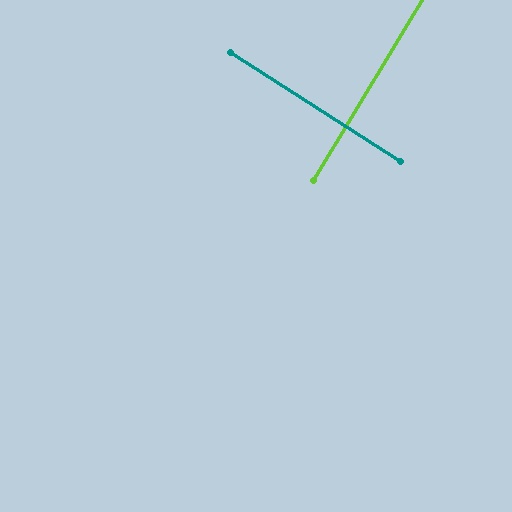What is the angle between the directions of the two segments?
Approximately 89 degrees.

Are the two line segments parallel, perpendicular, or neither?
Perpendicular — they meet at approximately 89°.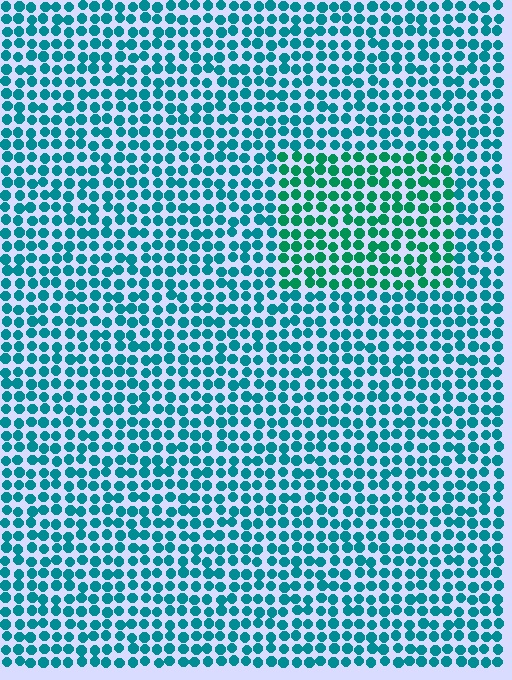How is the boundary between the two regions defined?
The boundary is defined purely by a slight shift in hue (about 29 degrees). Spacing, size, and orientation are identical on both sides.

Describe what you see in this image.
The image is filled with small teal elements in a uniform arrangement. A rectangle-shaped region is visible where the elements are tinted to a slightly different hue, forming a subtle color boundary.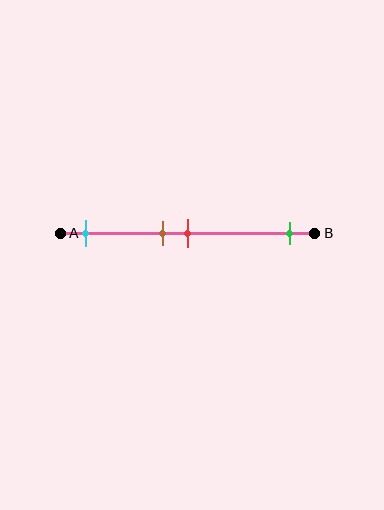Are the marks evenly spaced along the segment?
No, the marks are not evenly spaced.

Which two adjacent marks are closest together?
The brown and red marks are the closest adjacent pair.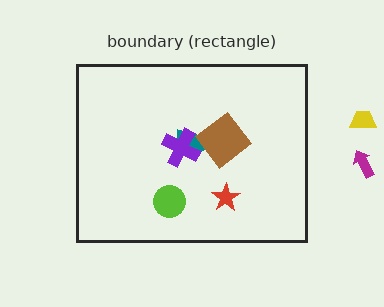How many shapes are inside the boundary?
5 inside, 2 outside.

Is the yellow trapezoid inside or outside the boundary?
Outside.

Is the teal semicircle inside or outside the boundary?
Inside.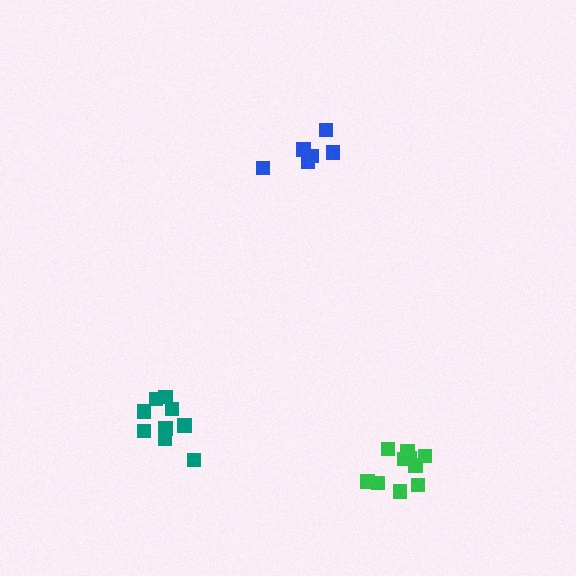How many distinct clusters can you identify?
There are 3 distinct clusters.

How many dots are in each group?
Group 1: 9 dots, Group 2: 6 dots, Group 3: 10 dots (25 total).